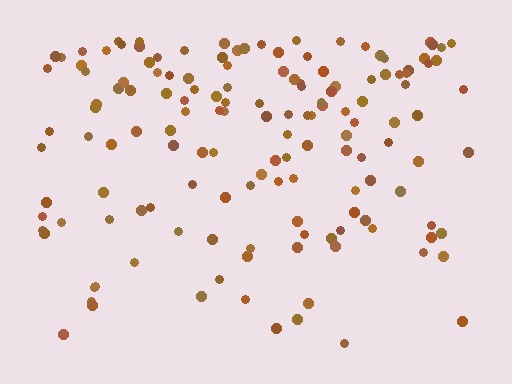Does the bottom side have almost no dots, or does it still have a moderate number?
Still a moderate number, just noticeably fewer than the top.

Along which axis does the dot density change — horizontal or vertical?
Vertical.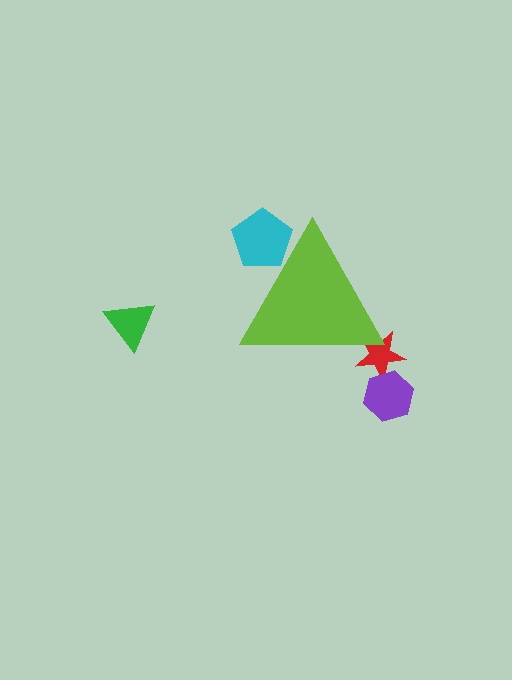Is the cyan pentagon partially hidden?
Yes, the cyan pentagon is partially hidden behind the lime triangle.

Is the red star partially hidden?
Yes, the red star is partially hidden behind the lime triangle.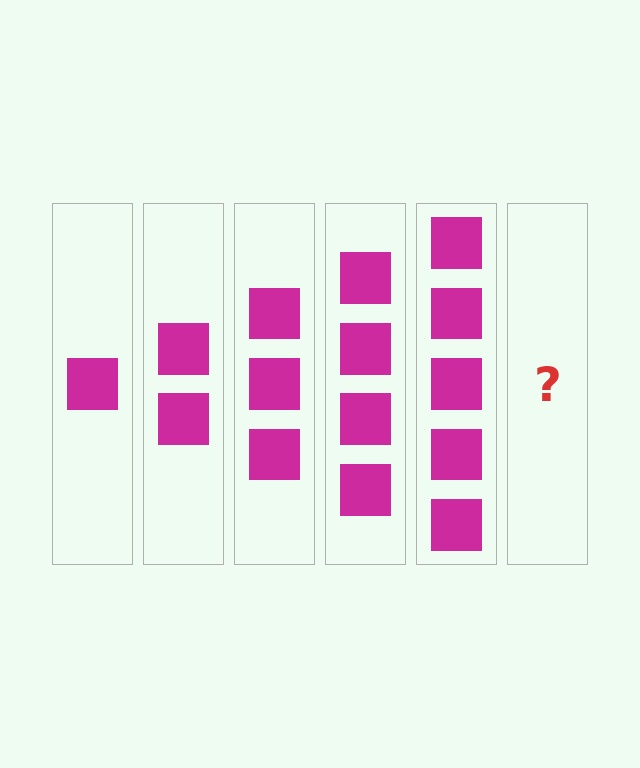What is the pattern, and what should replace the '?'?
The pattern is that each step adds one more square. The '?' should be 6 squares.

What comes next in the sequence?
The next element should be 6 squares.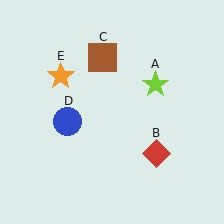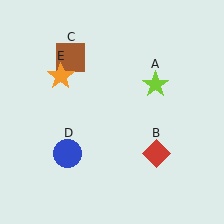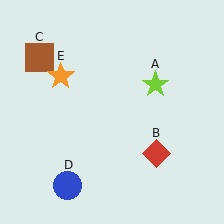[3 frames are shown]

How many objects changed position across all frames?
2 objects changed position: brown square (object C), blue circle (object D).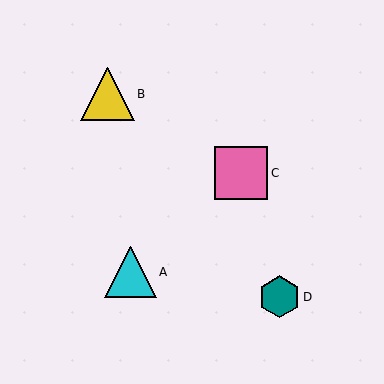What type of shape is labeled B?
Shape B is a yellow triangle.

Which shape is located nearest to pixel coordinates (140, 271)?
The cyan triangle (labeled A) at (131, 272) is nearest to that location.